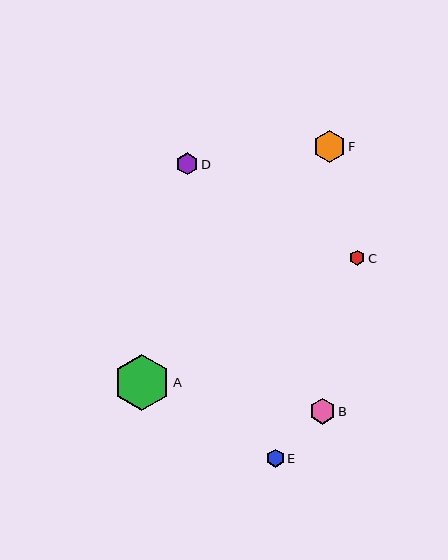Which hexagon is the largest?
Hexagon A is the largest with a size of approximately 56 pixels.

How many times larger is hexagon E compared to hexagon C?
Hexagon E is approximately 1.2 times the size of hexagon C.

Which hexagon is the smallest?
Hexagon C is the smallest with a size of approximately 15 pixels.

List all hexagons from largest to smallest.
From largest to smallest: A, F, B, D, E, C.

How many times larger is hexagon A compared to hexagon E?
Hexagon A is approximately 3.2 times the size of hexagon E.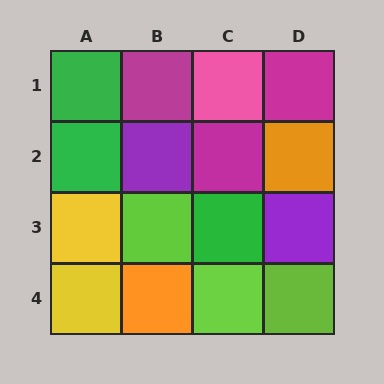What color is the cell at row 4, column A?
Yellow.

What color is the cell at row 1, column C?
Pink.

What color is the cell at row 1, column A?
Green.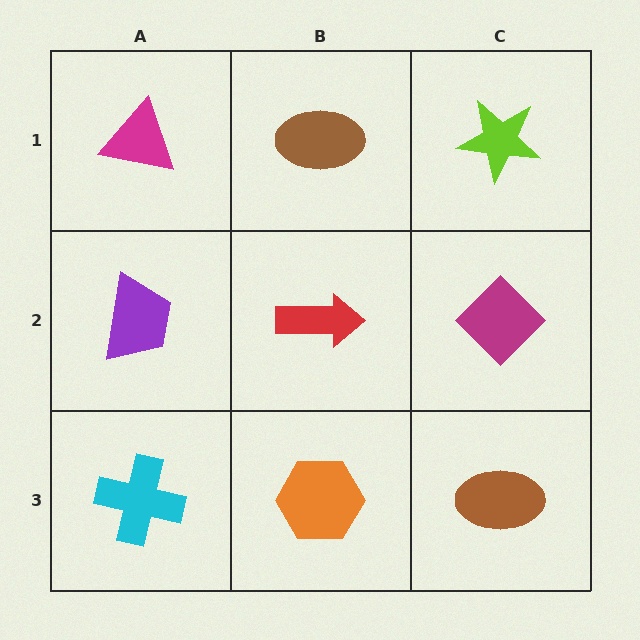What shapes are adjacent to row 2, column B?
A brown ellipse (row 1, column B), an orange hexagon (row 3, column B), a purple trapezoid (row 2, column A), a magenta diamond (row 2, column C).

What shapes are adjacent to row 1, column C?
A magenta diamond (row 2, column C), a brown ellipse (row 1, column B).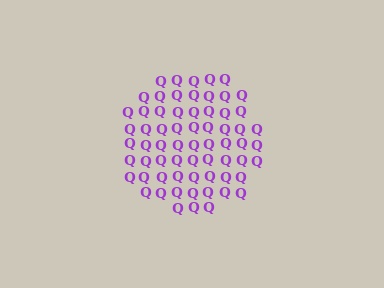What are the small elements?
The small elements are letter Q's.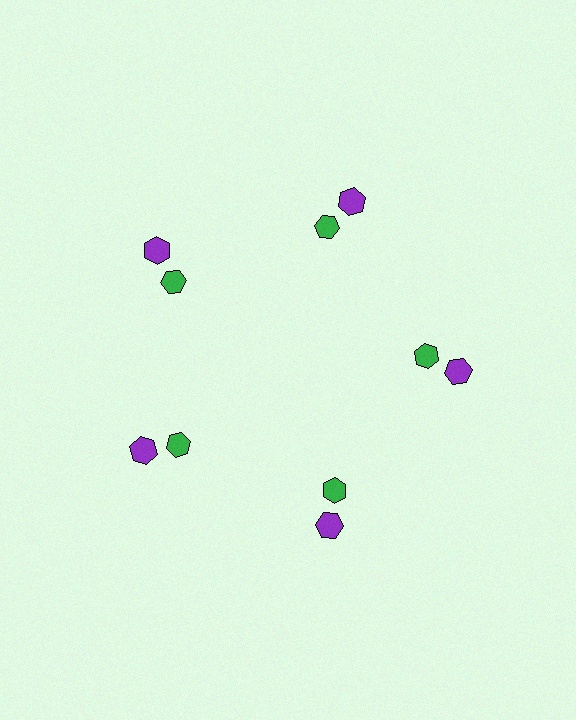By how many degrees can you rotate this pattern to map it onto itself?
The pattern maps onto itself every 72 degrees of rotation.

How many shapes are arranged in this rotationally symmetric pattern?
There are 10 shapes, arranged in 5 groups of 2.